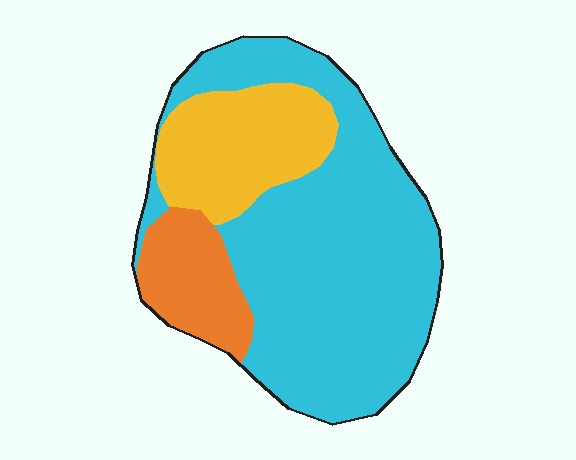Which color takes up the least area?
Orange, at roughly 15%.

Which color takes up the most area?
Cyan, at roughly 65%.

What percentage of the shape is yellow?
Yellow takes up about one fifth (1/5) of the shape.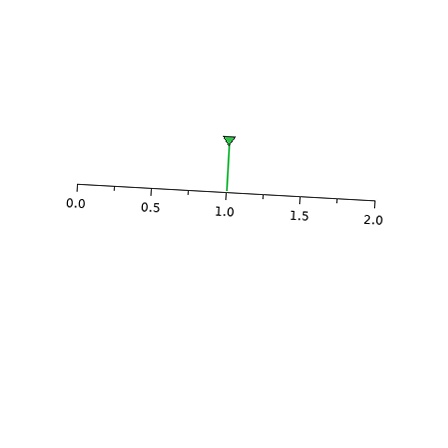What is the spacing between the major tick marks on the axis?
The major ticks are spaced 0.5 apart.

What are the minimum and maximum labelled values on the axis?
The axis runs from 0.0 to 2.0.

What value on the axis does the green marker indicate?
The marker indicates approximately 1.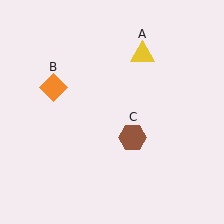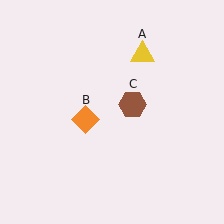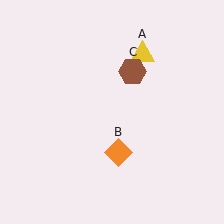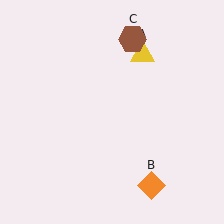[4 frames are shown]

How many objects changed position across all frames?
2 objects changed position: orange diamond (object B), brown hexagon (object C).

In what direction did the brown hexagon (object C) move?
The brown hexagon (object C) moved up.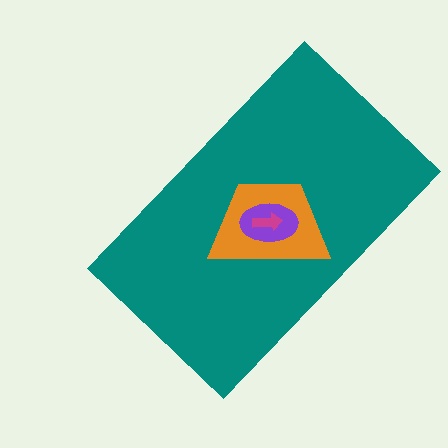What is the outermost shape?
The teal rectangle.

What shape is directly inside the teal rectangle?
The orange trapezoid.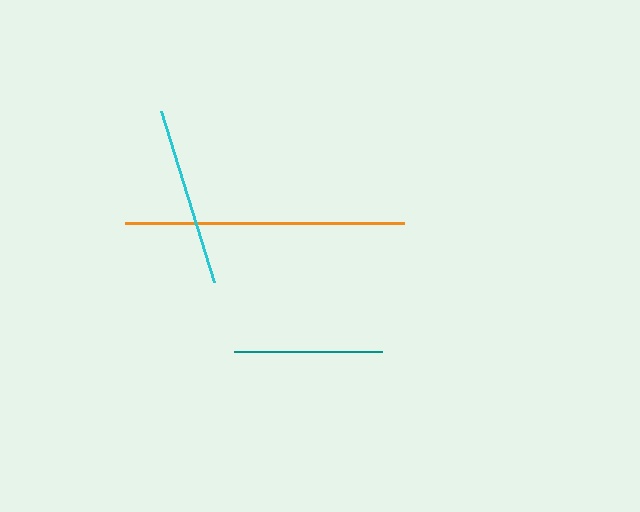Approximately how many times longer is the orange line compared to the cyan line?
The orange line is approximately 1.6 times the length of the cyan line.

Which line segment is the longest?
The orange line is the longest at approximately 279 pixels.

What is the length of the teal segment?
The teal segment is approximately 149 pixels long.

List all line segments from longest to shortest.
From longest to shortest: orange, cyan, teal.